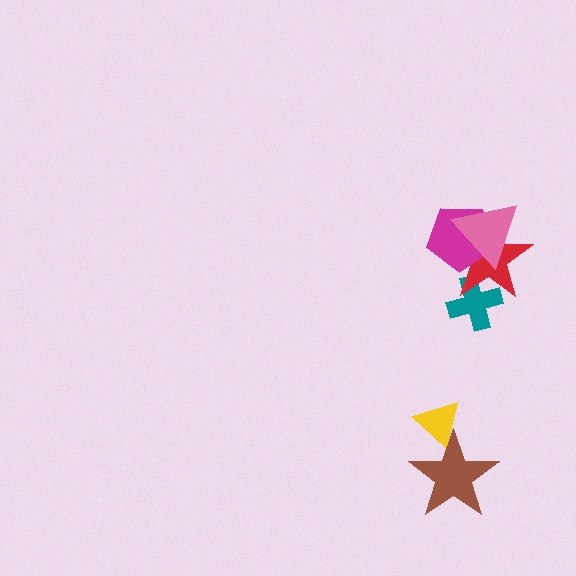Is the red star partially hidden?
Yes, it is partially covered by another shape.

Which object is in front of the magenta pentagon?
The pink triangle is in front of the magenta pentagon.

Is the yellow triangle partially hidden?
Yes, it is partially covered by another shape.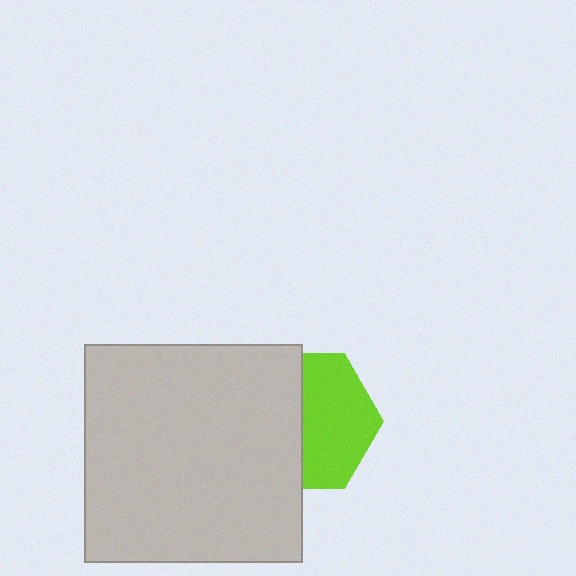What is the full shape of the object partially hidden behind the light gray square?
The partially hidden object is a lime hexagon.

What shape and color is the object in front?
The object in front is a light gray square.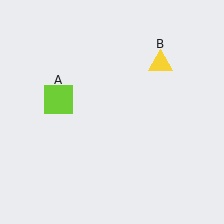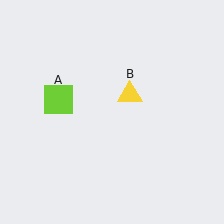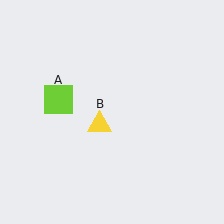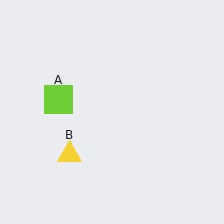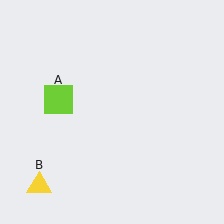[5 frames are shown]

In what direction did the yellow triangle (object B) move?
The yellow triangle (object B) moved down and to the left.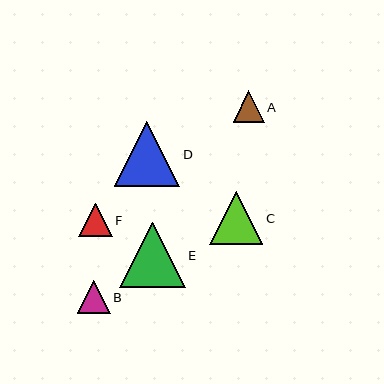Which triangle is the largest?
Triangle E is the largest with a size of approximately 66 pixels.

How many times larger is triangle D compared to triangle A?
Triangle D is approximately 2.1 times the size of triangle A.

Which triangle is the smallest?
Triangle A is the smallest with a size of approximately 31 pixels.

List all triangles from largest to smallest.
From largest to smallest: E, D, C, F, B, A.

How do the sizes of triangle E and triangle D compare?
Triangle E and triangle D are approximately the same size.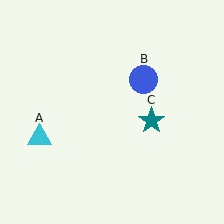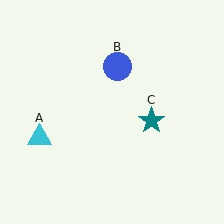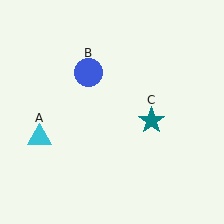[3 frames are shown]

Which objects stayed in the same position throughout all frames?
Cyan triangle (object A) and teal star (object C) remained stationary.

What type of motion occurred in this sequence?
The blue circle (object B) rotated counterclockwise around the center of the scene.